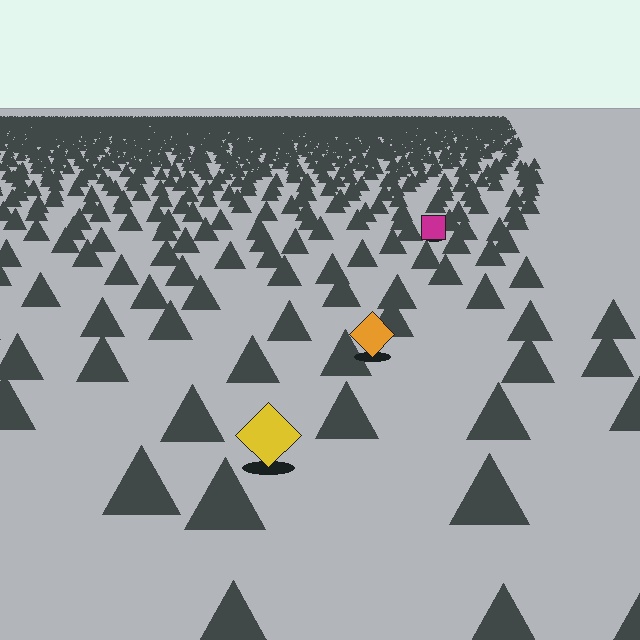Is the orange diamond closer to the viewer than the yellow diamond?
No. The yellow diamond is closer — you can tell from the texture gradient: the ground texture is coarser near it.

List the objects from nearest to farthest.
From nearest to farthest: the yellow diamond, the orange diamond, the magenta square.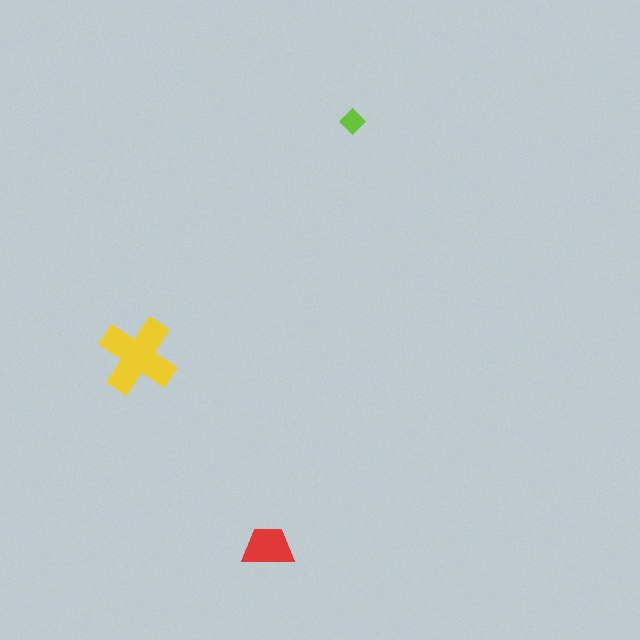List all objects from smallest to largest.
The lime diamond, the red trapezoid, the yellow cross.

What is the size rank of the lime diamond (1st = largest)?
3rd.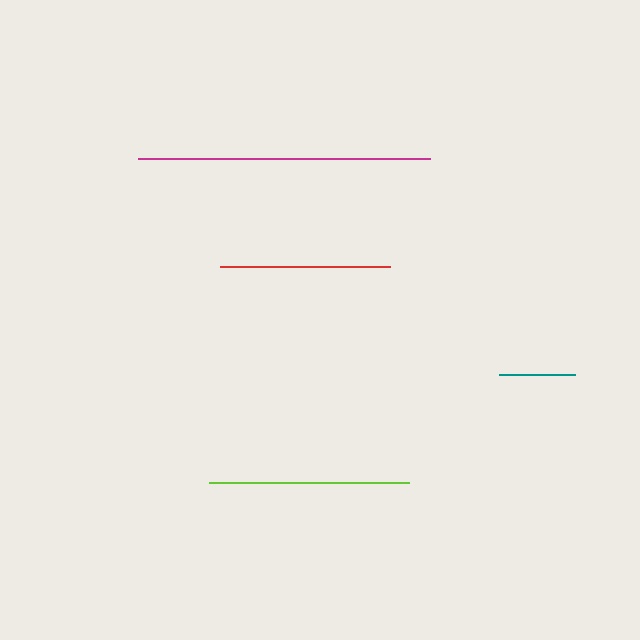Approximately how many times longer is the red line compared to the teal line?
The red line is approximately 2.2 times the length of the teal line.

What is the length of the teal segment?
The teal segment is approximately 76 pixels long.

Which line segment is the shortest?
The teal line is the shortest at approximately 76 pixels.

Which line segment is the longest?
The magenta line is the longest at approximately 292 pixels.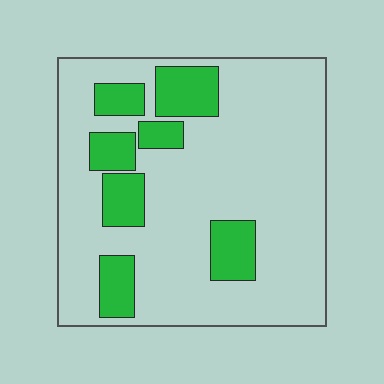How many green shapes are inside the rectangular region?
7.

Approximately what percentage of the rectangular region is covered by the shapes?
Approximately 20%.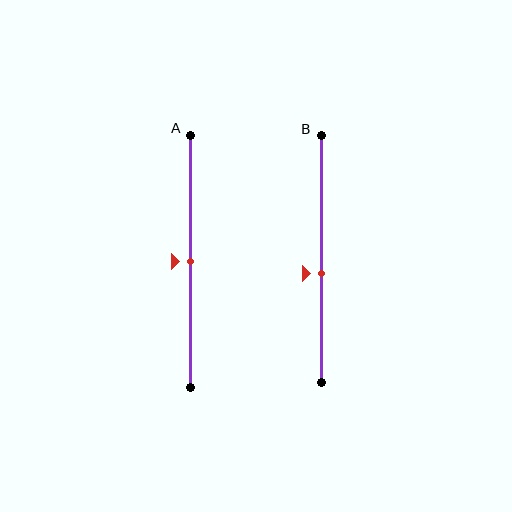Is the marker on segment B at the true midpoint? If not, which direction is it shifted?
No, the marker on segment B is shifted downward by about 6% of the segment length.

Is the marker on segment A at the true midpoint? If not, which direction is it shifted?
Yes, the marker on segment A is at the true midpoint.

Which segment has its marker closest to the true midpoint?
Segment A has its marker closest to the true midpoint.